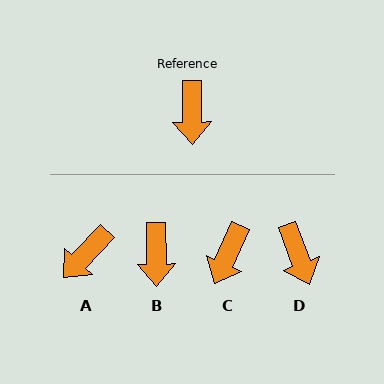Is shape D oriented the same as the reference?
No, it is off by about 21 degrees.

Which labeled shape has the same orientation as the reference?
B.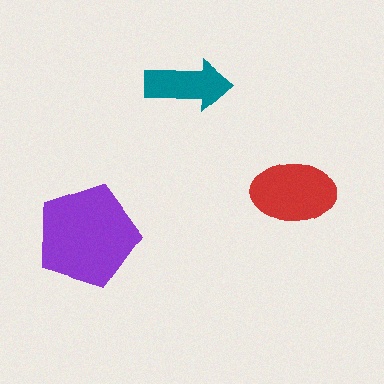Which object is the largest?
The purple pentagon.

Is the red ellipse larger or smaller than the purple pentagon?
Smaller.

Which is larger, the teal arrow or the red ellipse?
The red ellipse.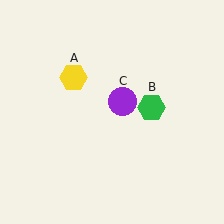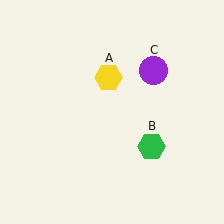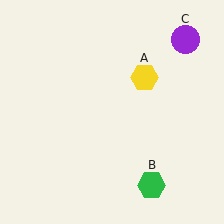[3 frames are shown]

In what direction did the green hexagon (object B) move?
The green hexagon (object B) moved down.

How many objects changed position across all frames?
3 objects changed position: yellow hexagon (object A), green hexagon (object B), purple circle (object C).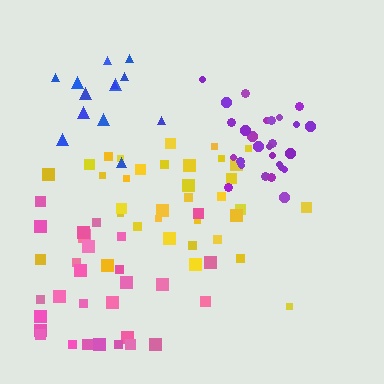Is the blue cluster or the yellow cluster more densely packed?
Yellow.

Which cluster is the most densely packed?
Purple.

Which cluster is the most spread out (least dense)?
Pink.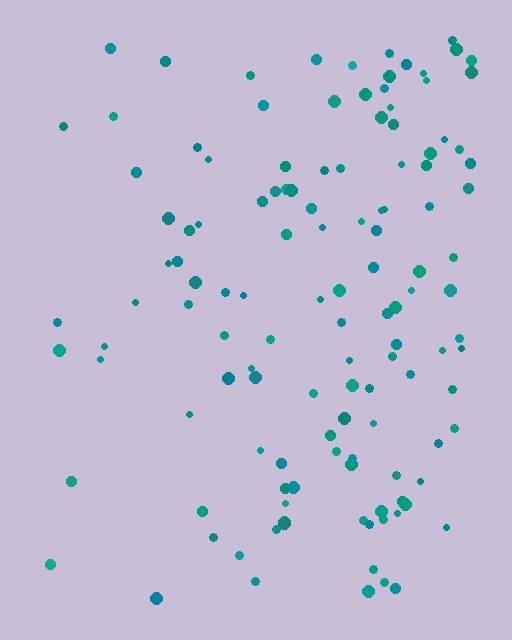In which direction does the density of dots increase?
From left to right, with the right side densest.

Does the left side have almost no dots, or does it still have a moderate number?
Still a moderate number, just noticeably fewer than the right.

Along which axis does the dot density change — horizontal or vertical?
Horizontal.